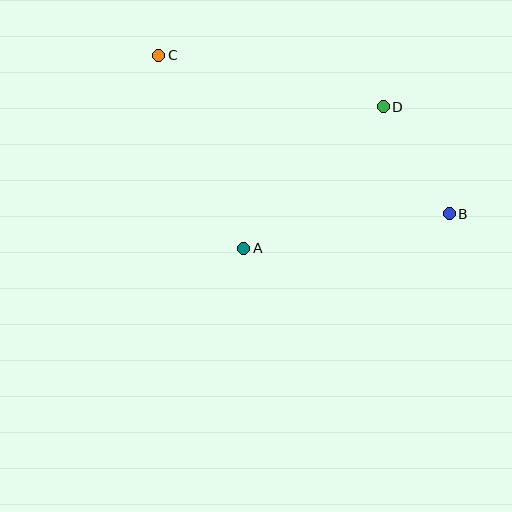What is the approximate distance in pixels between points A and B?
The distance between A and B is approximately 209 pixels.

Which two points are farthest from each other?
Points B and C are farthest from each other.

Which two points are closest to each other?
Points B and D are closest to each other.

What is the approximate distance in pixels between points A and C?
The distance between A and C is approximately 211 pixels.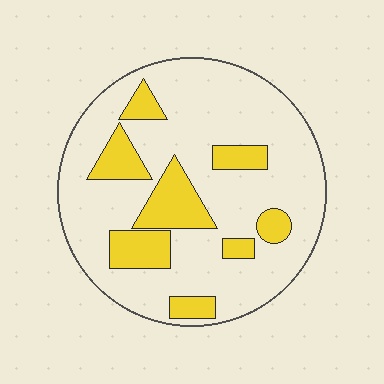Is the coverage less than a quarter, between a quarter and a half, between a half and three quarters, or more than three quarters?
Less than a quarter.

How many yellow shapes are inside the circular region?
8.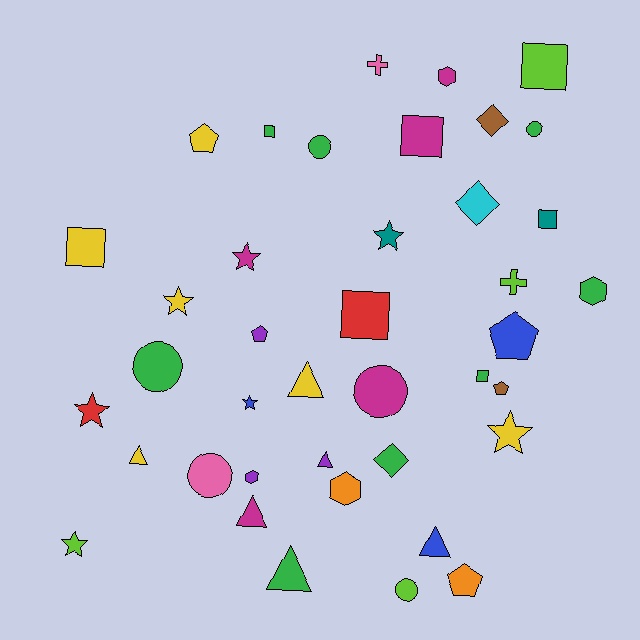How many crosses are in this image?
There are 2 crosses.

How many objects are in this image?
There are 40 objects.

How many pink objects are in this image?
There are 2 pink objects.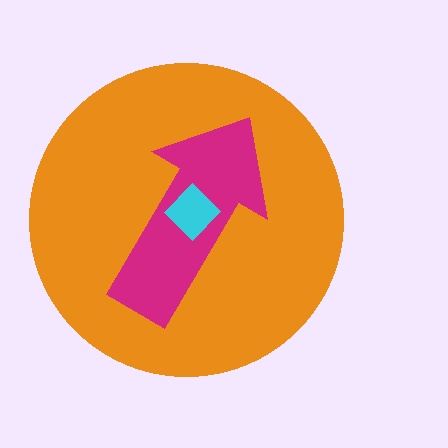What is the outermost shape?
The orange circle.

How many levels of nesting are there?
3.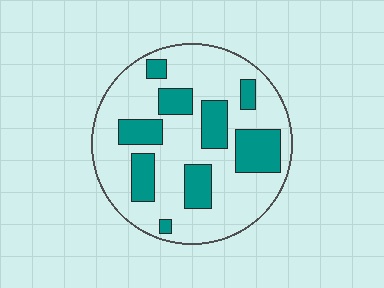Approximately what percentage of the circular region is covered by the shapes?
Approximately 30%.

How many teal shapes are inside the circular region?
9.